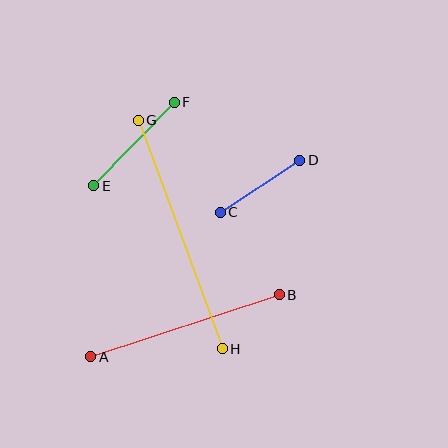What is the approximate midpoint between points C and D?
The midpoint is at approximately (260, 186) pixels.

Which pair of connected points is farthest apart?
Points G and H are farthest apart.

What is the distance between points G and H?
The distance is approximately 243 pixels.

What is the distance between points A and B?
The distance is approximately 199 pixels.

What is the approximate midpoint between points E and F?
The midpoint is at approximately (134, 144) pixels.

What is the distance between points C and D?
The distance is approximately 95 pixels.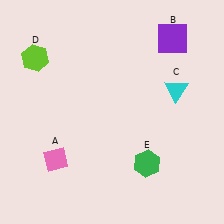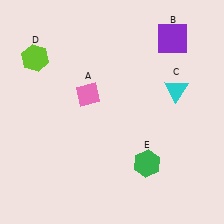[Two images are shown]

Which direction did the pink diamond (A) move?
The pink diamond (A) moved up.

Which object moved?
The pink diamond (A) moved up.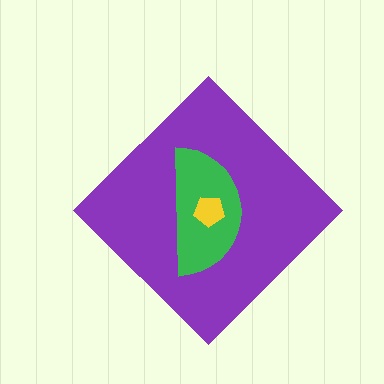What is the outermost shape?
The purple diamond.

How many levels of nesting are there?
3.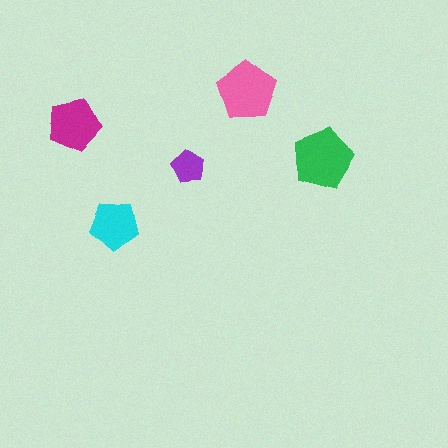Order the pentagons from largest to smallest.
the green one, the pink one, the magenta one, the cyan one, the purple one.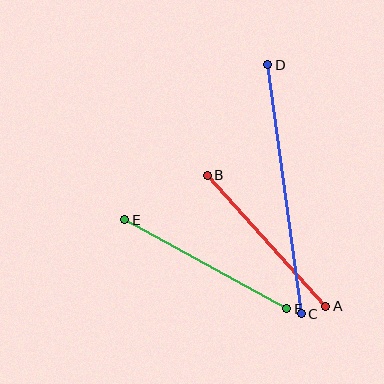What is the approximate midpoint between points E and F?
The midpoint is at approximately (206, 264) pixels.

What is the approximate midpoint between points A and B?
The midpoint is at approximately (266, 241) pixels.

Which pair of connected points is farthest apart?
Points C and D are farthest apart.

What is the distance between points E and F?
The distance is approximately 185 pixels.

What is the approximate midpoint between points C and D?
The midpoint is at approximately (285, 189) pixels.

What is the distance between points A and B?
The distance is approximately 177 pixels.